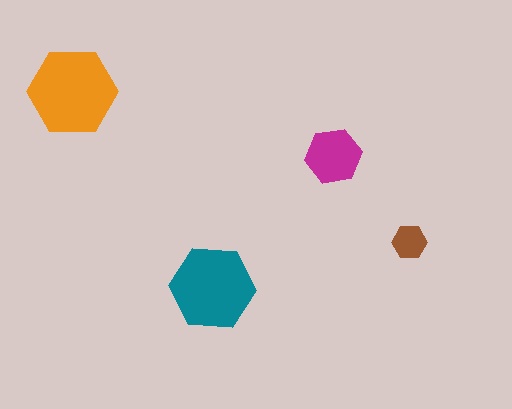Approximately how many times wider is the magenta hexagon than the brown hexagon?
About 1.5 times wider.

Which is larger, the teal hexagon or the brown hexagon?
The teal one.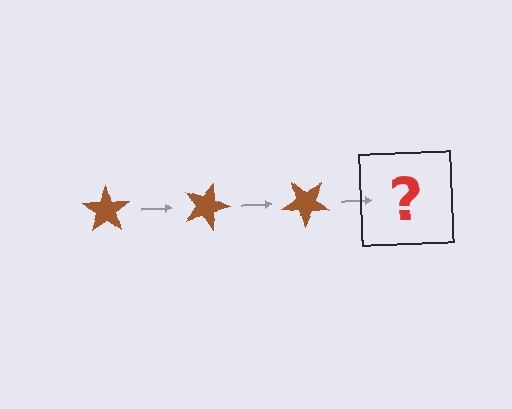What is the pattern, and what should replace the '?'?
The pattern is that the star rotates 20 degrees each step. The '?' should be a brown star rotated 60 degrees.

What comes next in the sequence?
The next element should be a brown star rotated 60 degrees.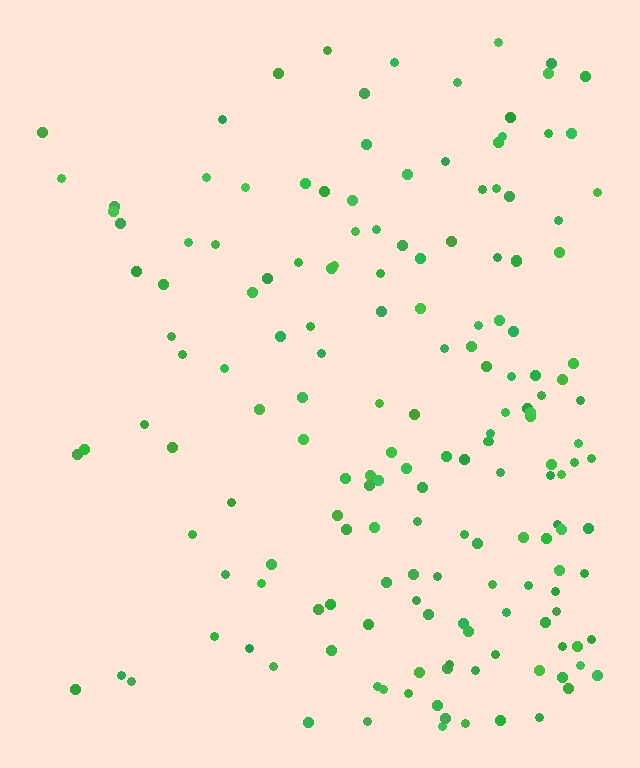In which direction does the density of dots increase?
From left to right, with the right side densest.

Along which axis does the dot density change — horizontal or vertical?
Horizontal.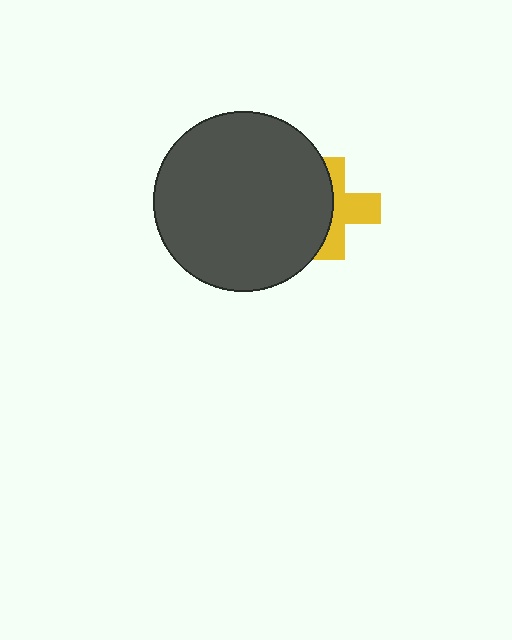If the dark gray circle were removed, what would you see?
You would see the complete yellow cross.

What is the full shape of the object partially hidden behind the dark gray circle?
The partially hidden object is a yellow cross.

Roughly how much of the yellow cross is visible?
About half of it is visible (roughly 52%).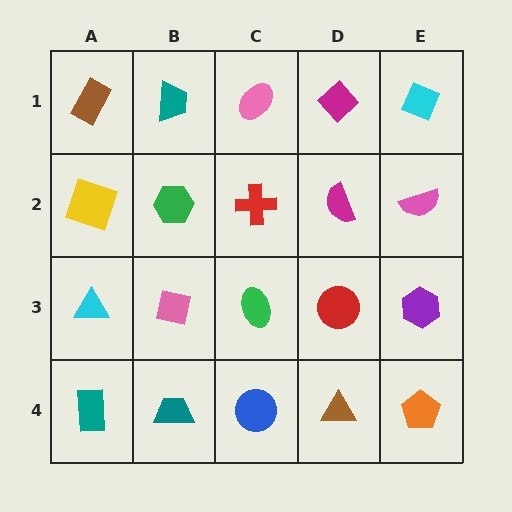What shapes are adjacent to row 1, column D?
A magenta semicircle (row 2, column D), a pink ellipse (row 1, column C), a cyan diamond (row 1, column E).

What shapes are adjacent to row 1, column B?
A green hexagon (row 2, column B), a brown rectangle (row 1, column A), a pink ellipse (row 1, column C).